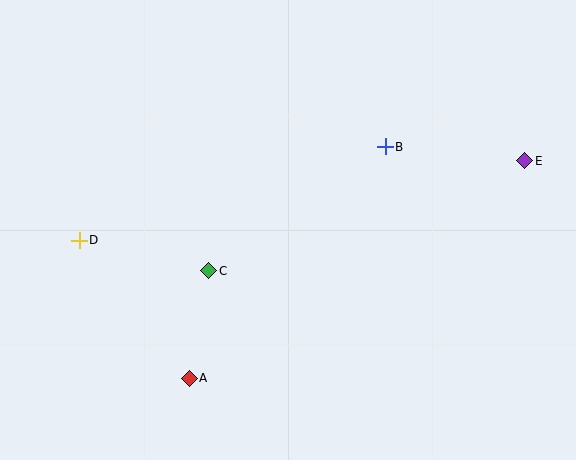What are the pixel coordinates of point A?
Point A is at (189, 378).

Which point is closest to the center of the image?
Point C at (209, 271) is closest to the center.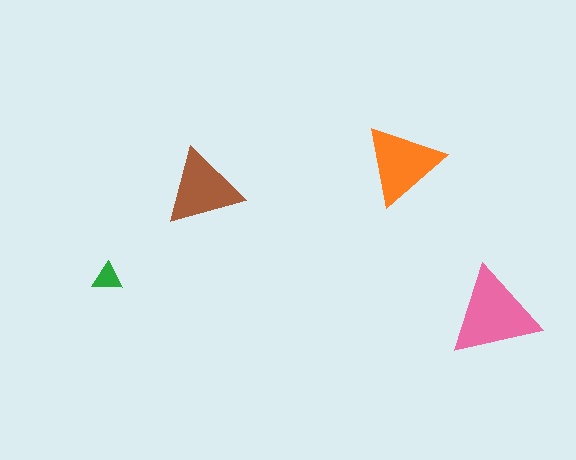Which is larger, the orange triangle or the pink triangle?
The pink one.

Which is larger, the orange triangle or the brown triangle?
The orange one.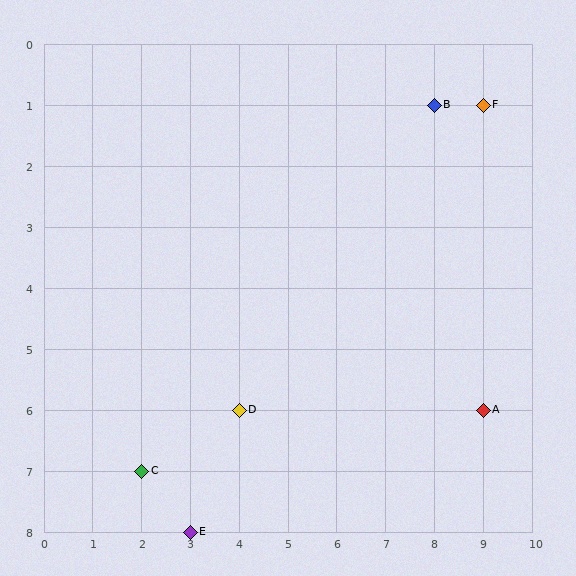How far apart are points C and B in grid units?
Points C and B are 6 columns and 6 rows apart (about 8.5 grid units diagonally).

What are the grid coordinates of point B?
Point B is at grid coordinates (8, 1).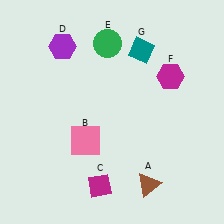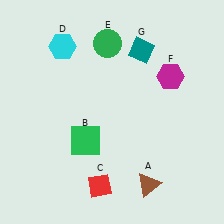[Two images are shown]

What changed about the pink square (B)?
In Image 1, B is pink. In Image 2, it changed to green.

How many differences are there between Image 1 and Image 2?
There are 3 differences between the two images.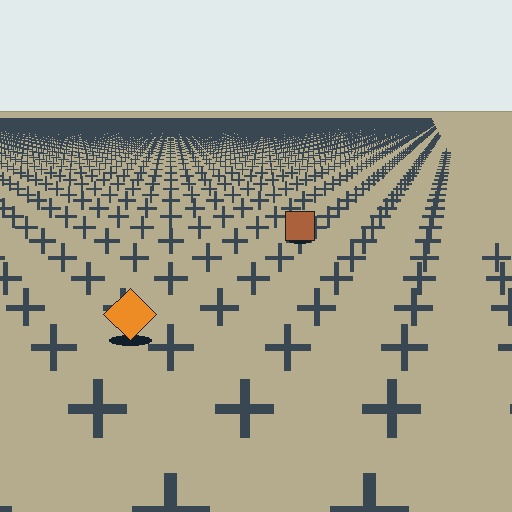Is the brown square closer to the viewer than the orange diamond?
No. The orange diamond is closer — you can tell from the texture gradient: the ground texture is coarser near it.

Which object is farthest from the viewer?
The brown square is farthest from the viewer. It appears smaller and the ground texture around it is denser.